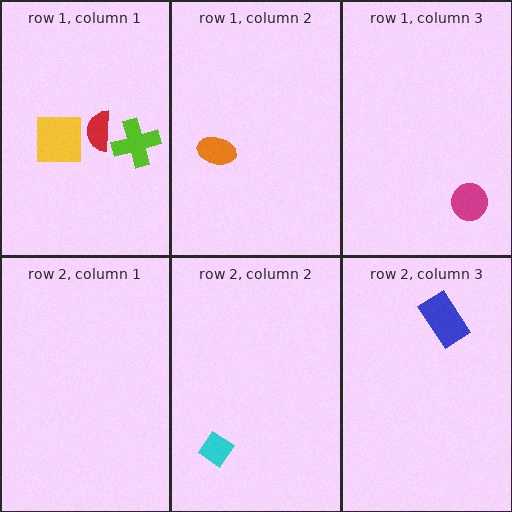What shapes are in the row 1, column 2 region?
The orange ellipse.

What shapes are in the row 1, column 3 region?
The magenta circle.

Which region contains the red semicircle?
The row 1, column 1 region.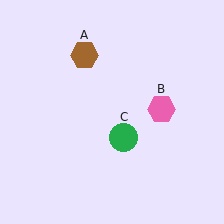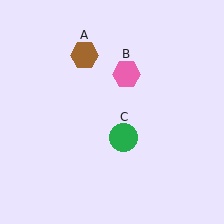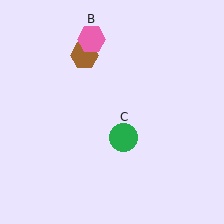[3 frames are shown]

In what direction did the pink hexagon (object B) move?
The pink hexagon (object B) moved up and to the left.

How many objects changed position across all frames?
1 object changed position: pink hexagon (object B).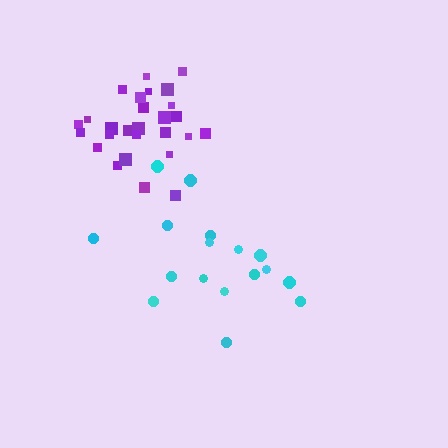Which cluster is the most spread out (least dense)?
Cyan.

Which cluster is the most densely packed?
Purple.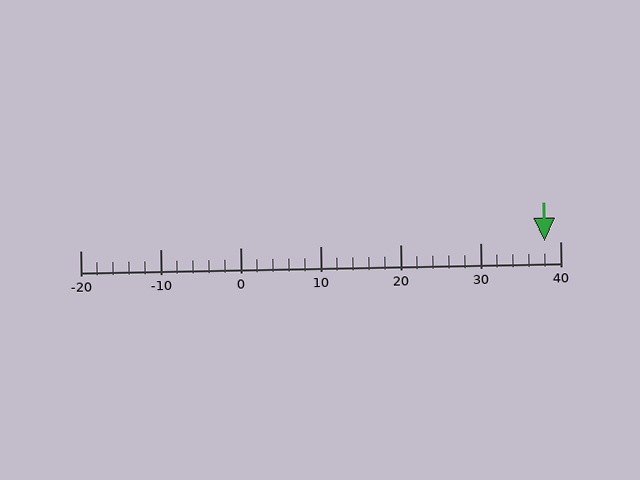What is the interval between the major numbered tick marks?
The major tick marks are spaced 10 units apart.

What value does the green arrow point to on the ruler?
The green arrow points to approximately 38.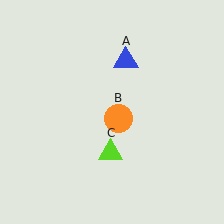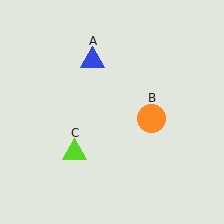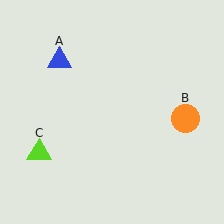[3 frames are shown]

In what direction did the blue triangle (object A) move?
The blue triangle (object A) moved left.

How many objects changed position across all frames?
3 objects changed position: blue triangle (object A), orange circle (object B), lime triangle (object C).